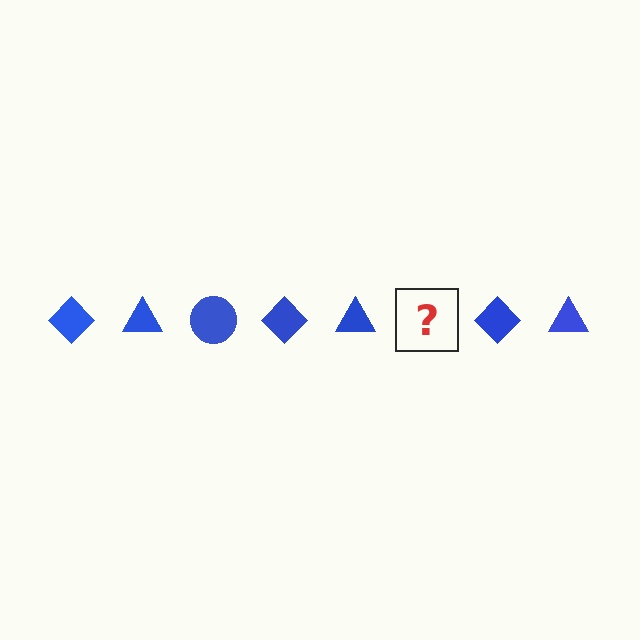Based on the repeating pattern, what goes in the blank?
The blank should be a blue circle.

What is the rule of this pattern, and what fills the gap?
The rule is that the pattern cycles through diamond, triangle, circle shapes in blue. The gap should be filled with a blue circle.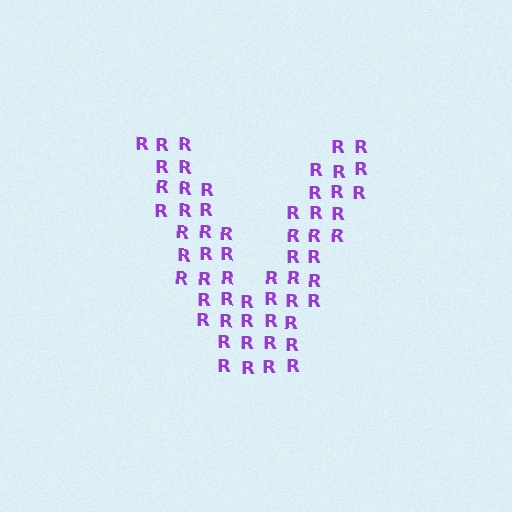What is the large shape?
The large shape is the letter V.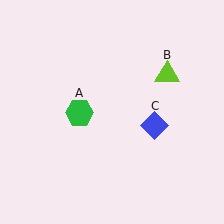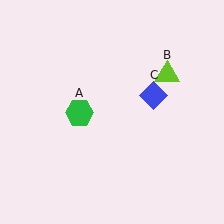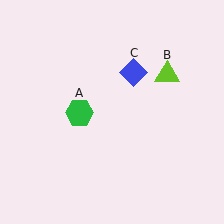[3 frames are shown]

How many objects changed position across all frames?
1 object changed position: blue diamond (object C).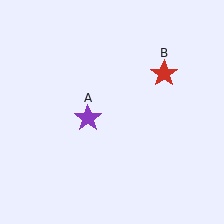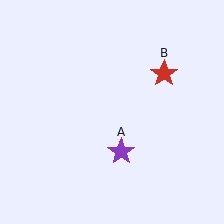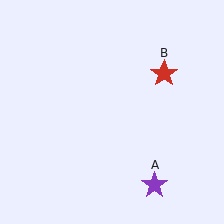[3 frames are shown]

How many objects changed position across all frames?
1 object changed position: purple star (object A).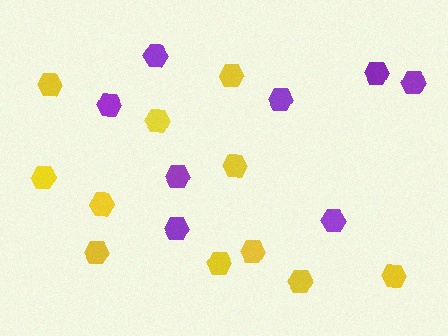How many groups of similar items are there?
There are 2 groups: one group of purple hexagons (8) and one group of yellow hexagons (11).